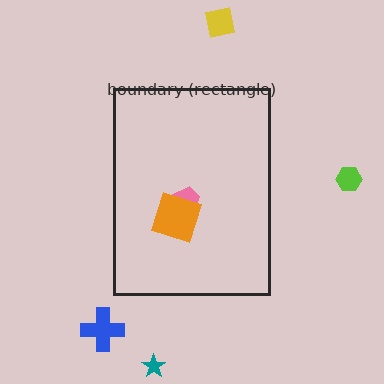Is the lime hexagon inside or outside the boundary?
Outside.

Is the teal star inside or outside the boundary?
Outside.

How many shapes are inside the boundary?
2 inside, 4 outside.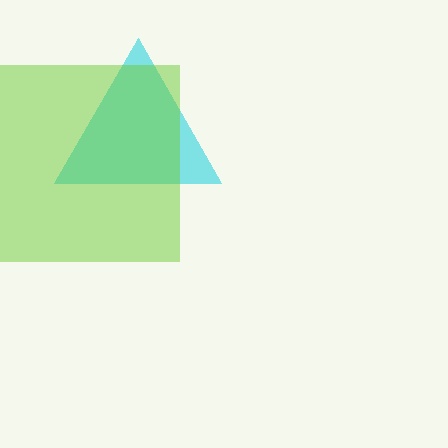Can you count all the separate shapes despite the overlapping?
Yes, there are 2 separate shapes.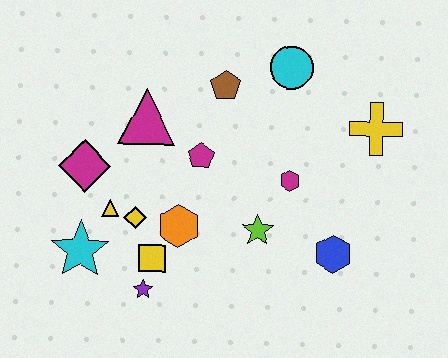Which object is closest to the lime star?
The magenta hexagon is closest to the lime star.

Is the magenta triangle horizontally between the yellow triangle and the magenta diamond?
No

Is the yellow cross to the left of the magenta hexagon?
No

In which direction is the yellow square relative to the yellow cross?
The yellow square is to the left of the yellow cross.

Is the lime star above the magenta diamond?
No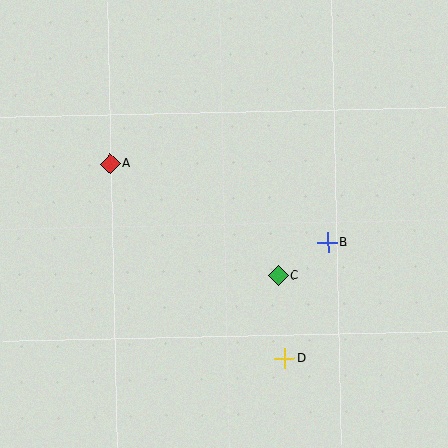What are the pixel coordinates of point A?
Point A is at (110, 164).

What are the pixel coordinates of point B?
Point B is at (328, 243).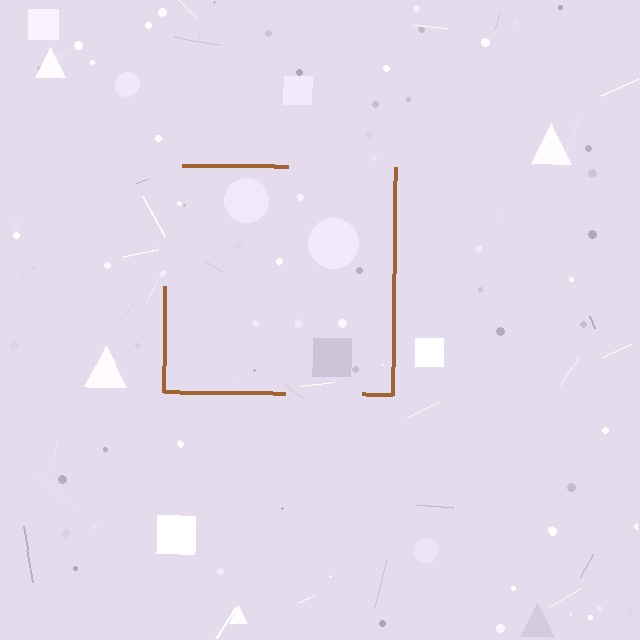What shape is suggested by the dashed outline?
The dashed outline suggests a square.